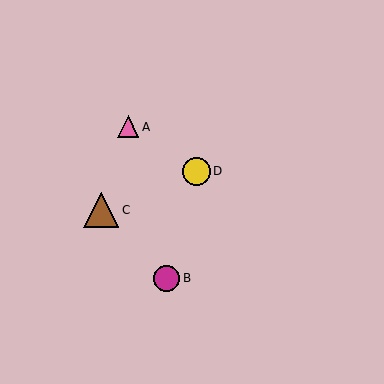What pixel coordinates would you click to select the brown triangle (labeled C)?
Click at (101, 210) to select the brown triangle C.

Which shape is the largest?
The brown triangle (labeled C) is the largest.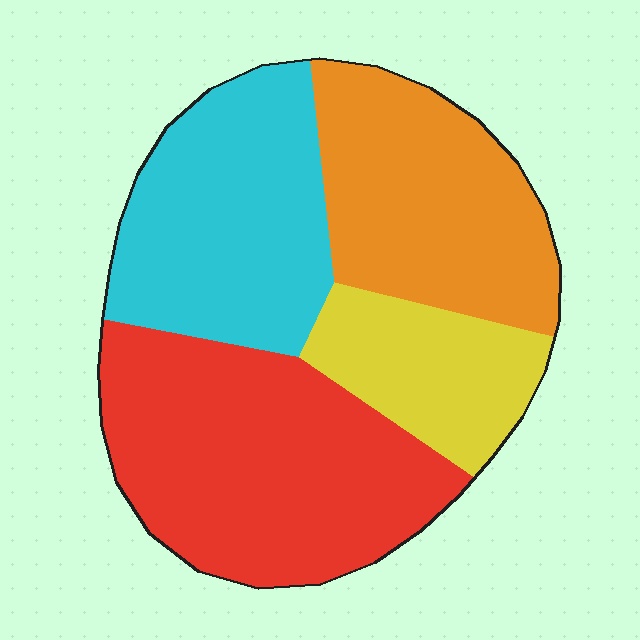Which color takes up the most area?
Red, at roughly 35%.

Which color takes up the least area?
Yellow, at roughly 15%.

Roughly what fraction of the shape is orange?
Orange takes up about one quarter (1/4) of the shape.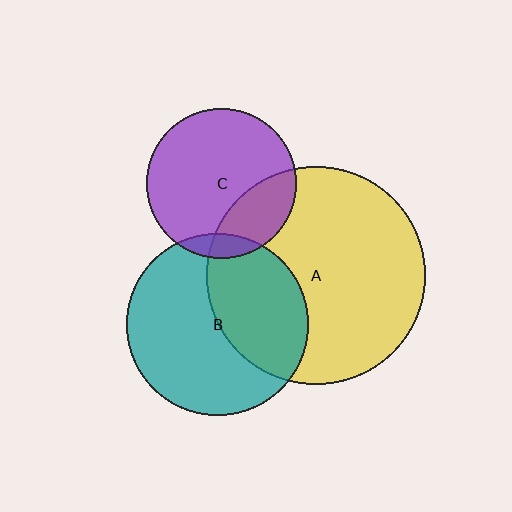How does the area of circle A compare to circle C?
Approximately 2.1 times.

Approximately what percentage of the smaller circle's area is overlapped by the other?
Approximately 25%.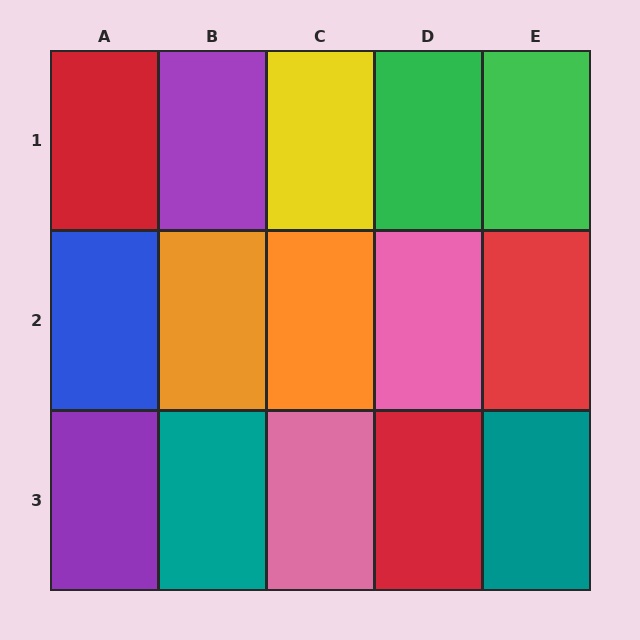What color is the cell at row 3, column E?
Teal.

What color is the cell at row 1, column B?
Purple.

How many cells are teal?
2 cells are teal.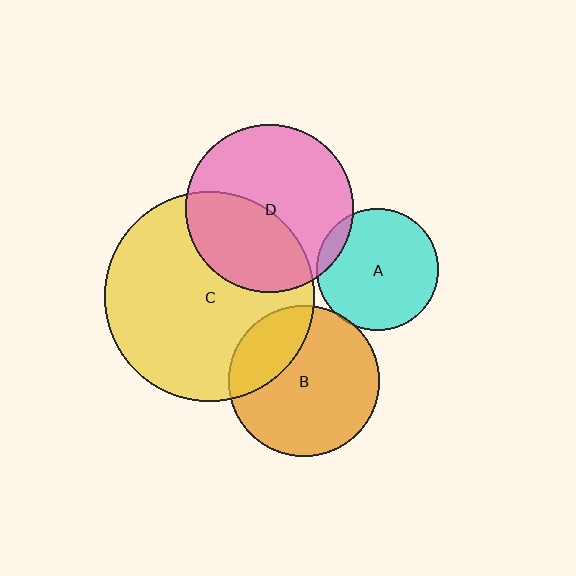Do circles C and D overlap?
Yes.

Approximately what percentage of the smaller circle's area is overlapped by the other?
Approximately 40%.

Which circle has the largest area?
Circle C (yellow).